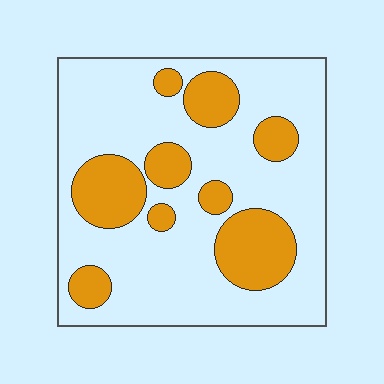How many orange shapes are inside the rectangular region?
9.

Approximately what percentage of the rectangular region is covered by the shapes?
Approximately 25%.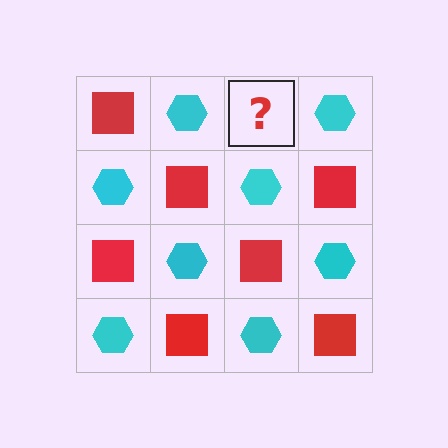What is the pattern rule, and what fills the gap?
The rule is that it alternates red square and cyan hexagon in a checkerboard pattern. The gap should be filled with a red square.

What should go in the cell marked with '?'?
The missing cell should contain a red square.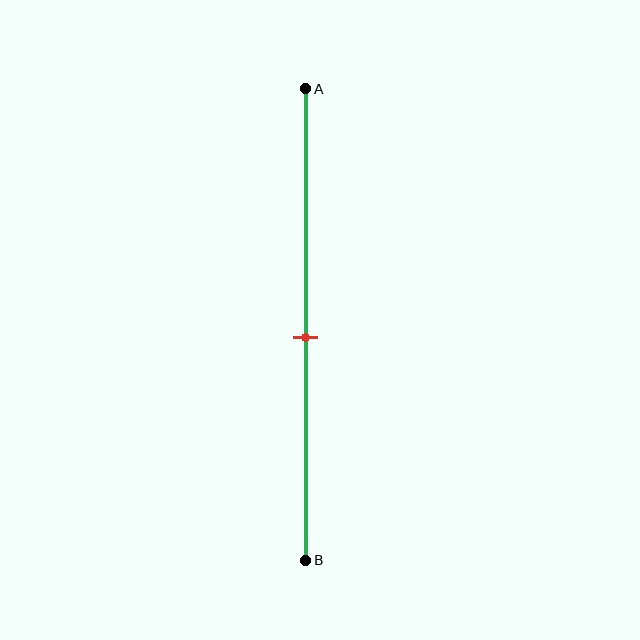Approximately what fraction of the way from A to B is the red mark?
The red mark is approximately 55% of the way from A to B.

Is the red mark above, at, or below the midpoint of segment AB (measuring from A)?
The red mark is approximately at the midpoint of segment AB.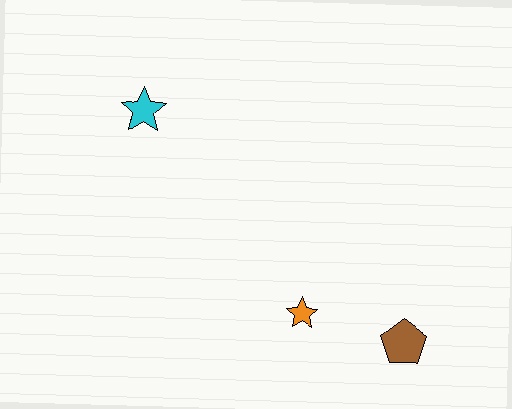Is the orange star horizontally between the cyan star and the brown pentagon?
Yes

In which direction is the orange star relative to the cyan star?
The orange star is below the cyan star.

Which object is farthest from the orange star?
The cyan star is farthest from the orange star.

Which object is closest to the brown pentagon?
The orange star is closest to the brown pentagon.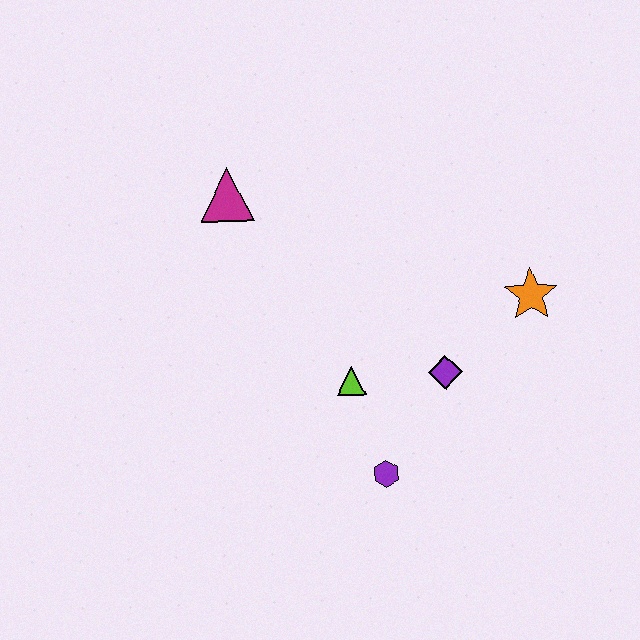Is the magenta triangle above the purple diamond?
Yes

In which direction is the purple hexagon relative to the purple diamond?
The purple hexagon is below the purple diamond.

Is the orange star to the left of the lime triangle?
No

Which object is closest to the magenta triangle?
The lime triangle is closest to the magenta triangle.